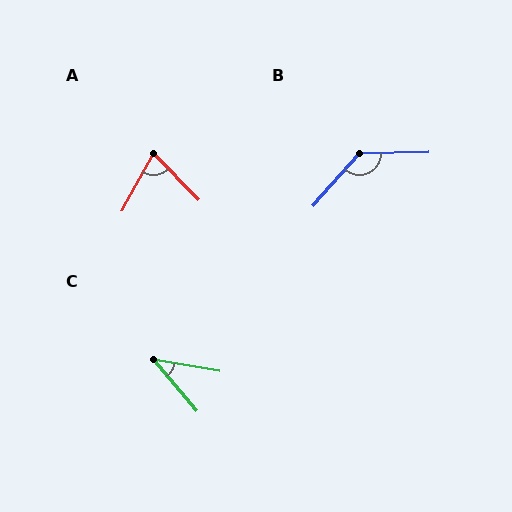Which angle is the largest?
B, at approximately 133 degrees.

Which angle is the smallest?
C, at approximately 40 degrees.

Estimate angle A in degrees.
Approximately 73 degrees.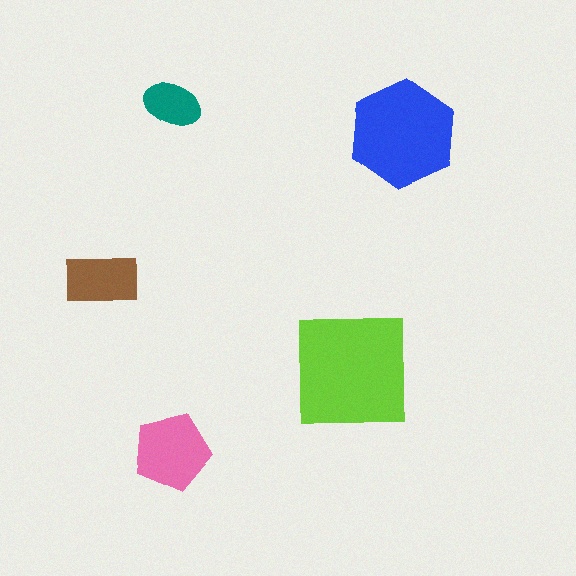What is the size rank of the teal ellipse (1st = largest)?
5th.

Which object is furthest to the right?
The blue hexagon is rightmost.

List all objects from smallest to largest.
The teal ellipse, the brown rectangle, the pink pentagon, the blue hexagon, the lime square.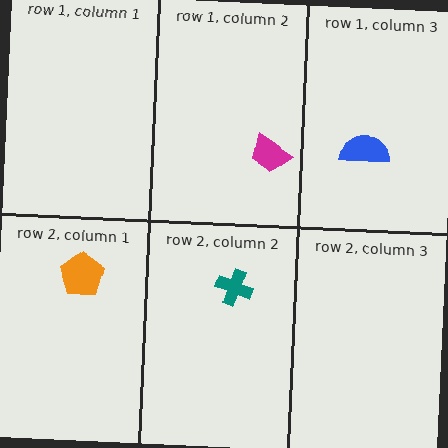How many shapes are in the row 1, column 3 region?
1.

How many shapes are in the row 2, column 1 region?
1.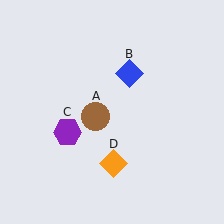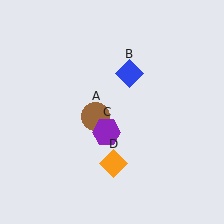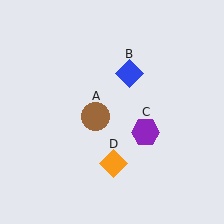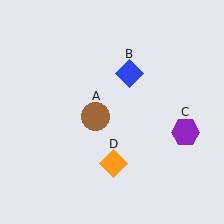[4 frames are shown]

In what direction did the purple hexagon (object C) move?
The purple hexagon (object C) moved right.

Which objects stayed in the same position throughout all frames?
Brown circle (object A) and blue diamond (object B) and orange diamond (object D) remained stationary.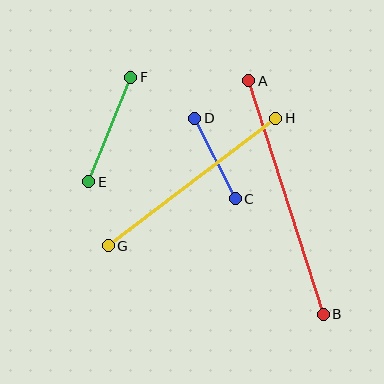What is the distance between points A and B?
The distance is approximately 245 pixels.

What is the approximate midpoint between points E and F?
The midpoint is at approximately (110, 129) pixels.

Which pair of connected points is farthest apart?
Points A and B are farthest apart.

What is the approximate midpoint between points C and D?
The midpoint is at approximately (215, 158) pixels.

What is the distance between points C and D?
The distance is approximately 90 pixels.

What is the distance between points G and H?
The distance is approximately 211 pixels.